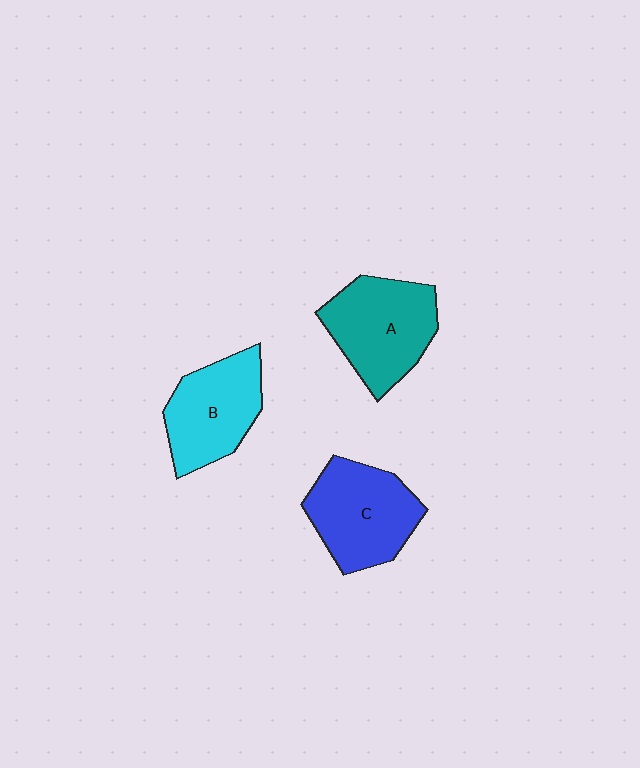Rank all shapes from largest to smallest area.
From largest to smallest: A (teal), C (blue), B (cyan).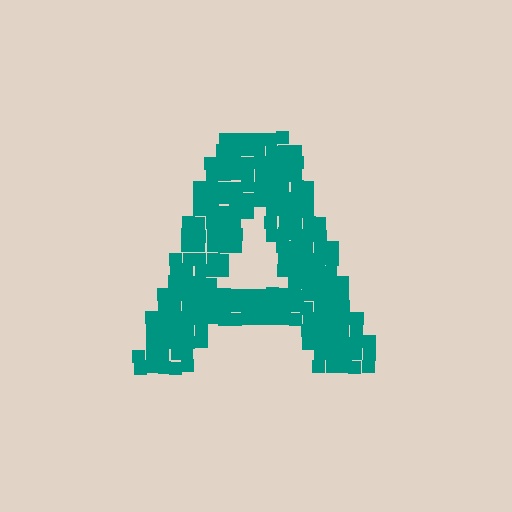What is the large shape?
The large shape is the letter A.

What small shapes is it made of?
It is made of small squares.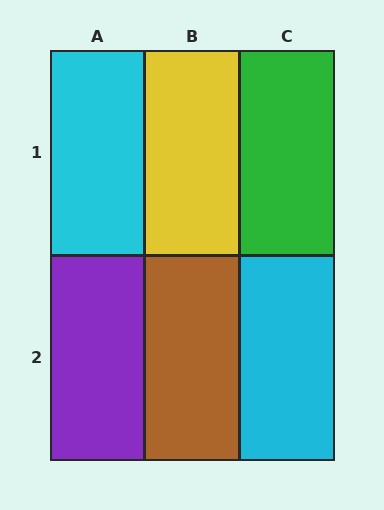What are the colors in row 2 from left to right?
Purple, brown, cyan.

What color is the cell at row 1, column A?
Cyan.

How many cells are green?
1 cell is green.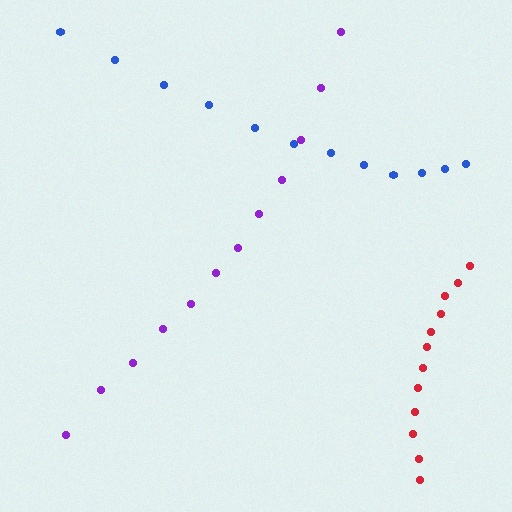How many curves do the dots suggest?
There are 3 distinct paths.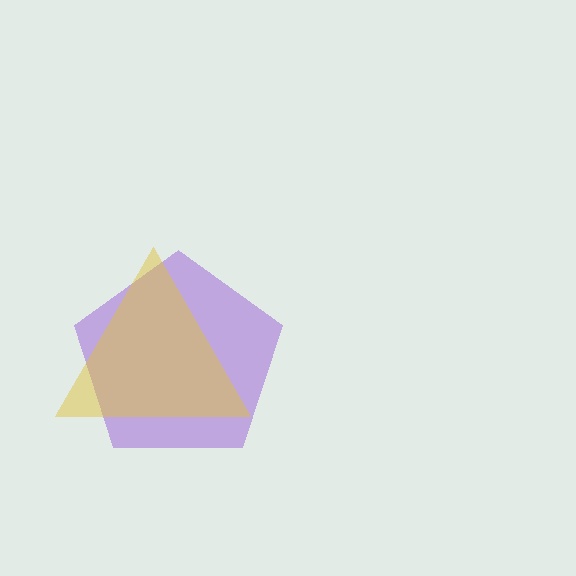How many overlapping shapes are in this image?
There are 2 overlapping shapes in the image.